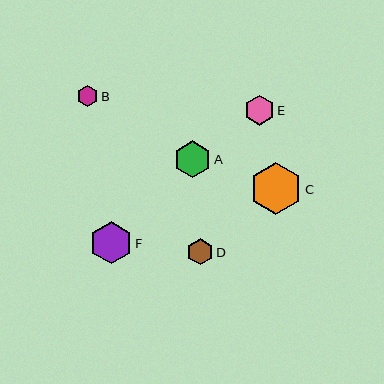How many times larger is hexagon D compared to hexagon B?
Hexagon D is approximately 1.3 times the size of hexagon B.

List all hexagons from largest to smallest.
From largest to smallest: C, F, A, E, D, B.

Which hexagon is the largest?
Hexagon C is the largest with a size of approximately 52 pixels.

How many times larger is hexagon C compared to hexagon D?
Hexagon C is approximately 1.9 times the size of hexagon D.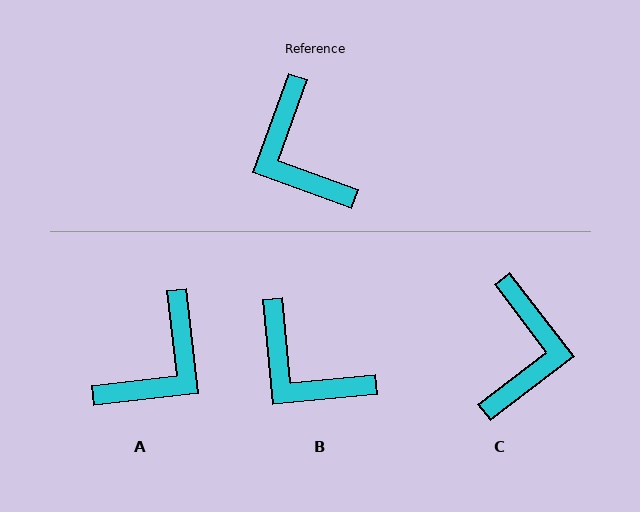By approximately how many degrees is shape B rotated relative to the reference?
Approximately 25 degrees counter-clockwise.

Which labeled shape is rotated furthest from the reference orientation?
C, about 147 degrees away.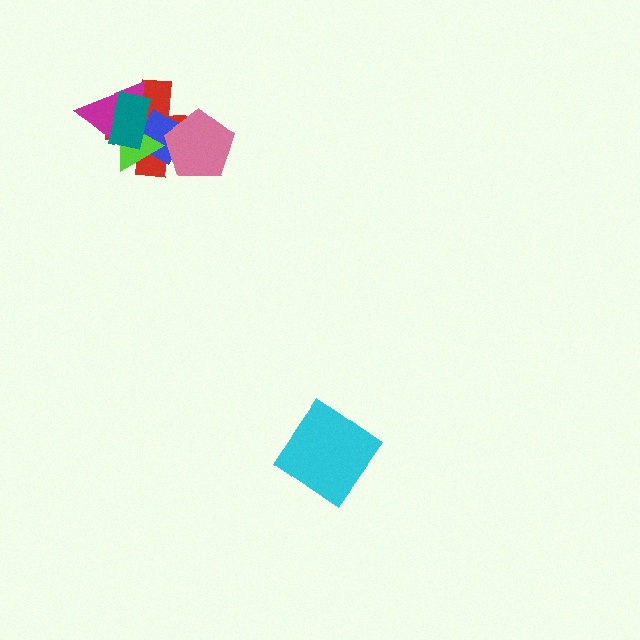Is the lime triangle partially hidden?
Yes, it is partially covered by another shape.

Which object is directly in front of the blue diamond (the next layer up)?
The pink pentagon is directly in front of the blue diamond.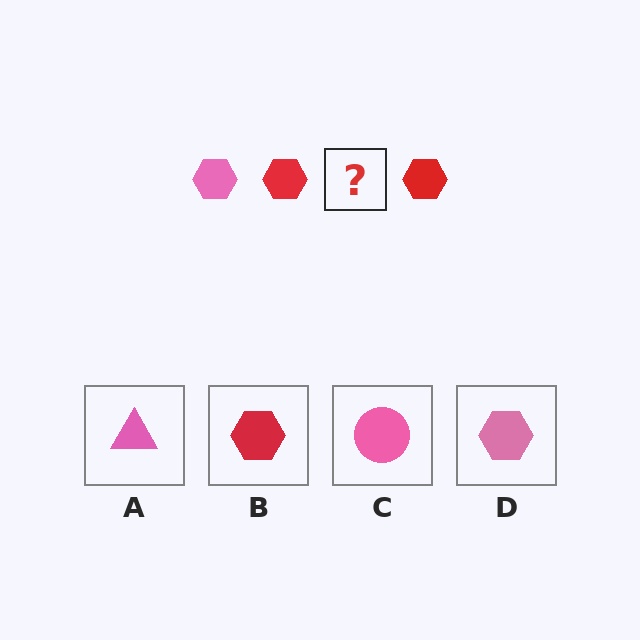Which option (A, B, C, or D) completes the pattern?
D.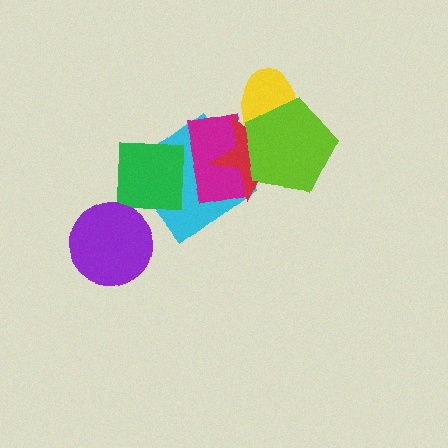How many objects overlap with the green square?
1 object overlaps with the green square.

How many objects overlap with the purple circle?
0 objects overlap with the purple circle.